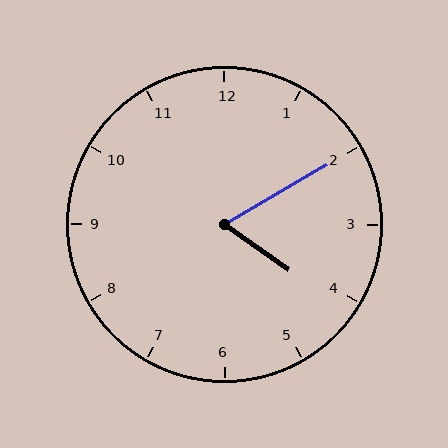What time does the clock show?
4:10.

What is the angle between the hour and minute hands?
Approximately 65 degrees.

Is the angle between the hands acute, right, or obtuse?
It is acute.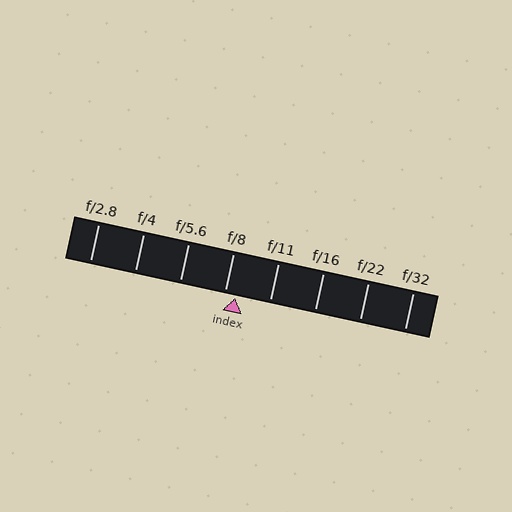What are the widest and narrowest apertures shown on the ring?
The widest aperture shown is f/2.8 and the narrowest is f/32.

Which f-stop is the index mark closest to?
The index mark is closest to f/8.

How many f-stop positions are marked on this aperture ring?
There are 8 f-stop positions marked.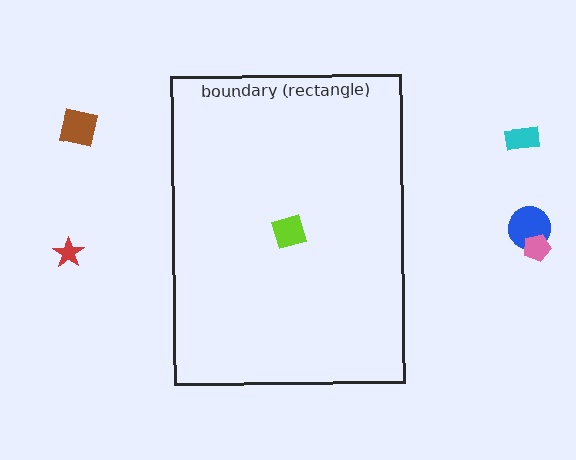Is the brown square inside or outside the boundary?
Outside.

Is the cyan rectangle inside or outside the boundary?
Outside.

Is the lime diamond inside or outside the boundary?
Inside.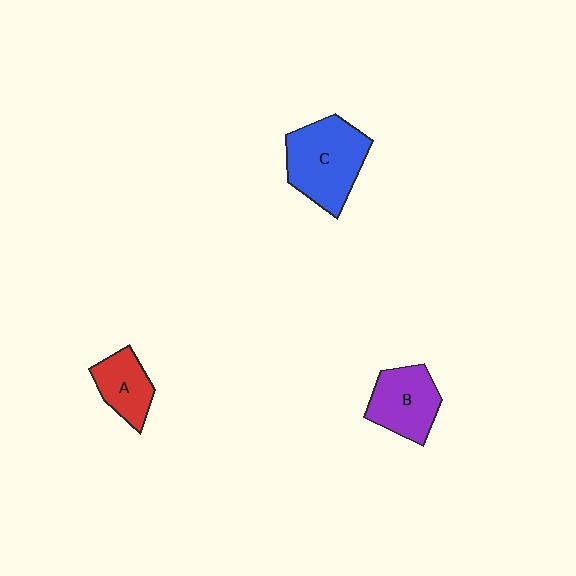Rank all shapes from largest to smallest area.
From largest to smallest: C (blue), B (purple), A (red).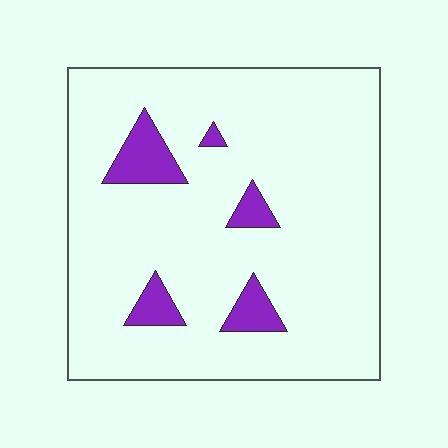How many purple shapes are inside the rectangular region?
5.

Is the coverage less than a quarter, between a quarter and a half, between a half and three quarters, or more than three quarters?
Less than a quarter.